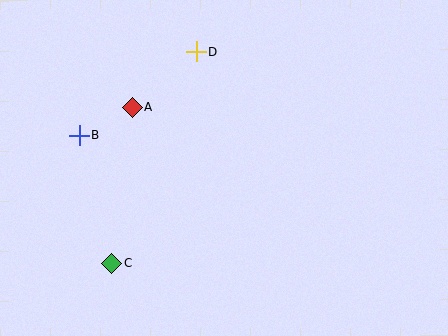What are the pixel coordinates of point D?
Point D is at (196, 52).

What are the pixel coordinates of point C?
Point C is at (112, 264).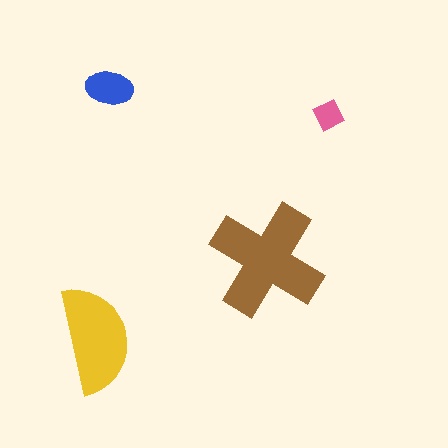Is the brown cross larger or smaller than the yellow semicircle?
Larger.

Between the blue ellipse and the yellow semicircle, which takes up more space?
The yellow semicircle.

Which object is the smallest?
The pink diamond.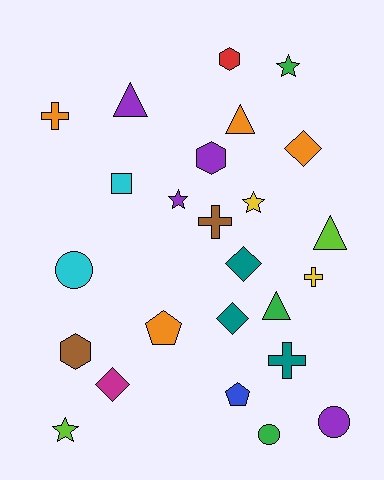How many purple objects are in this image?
There are 4 purple objects.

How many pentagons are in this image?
There are 2 pentagons.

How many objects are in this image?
There are 25 objects.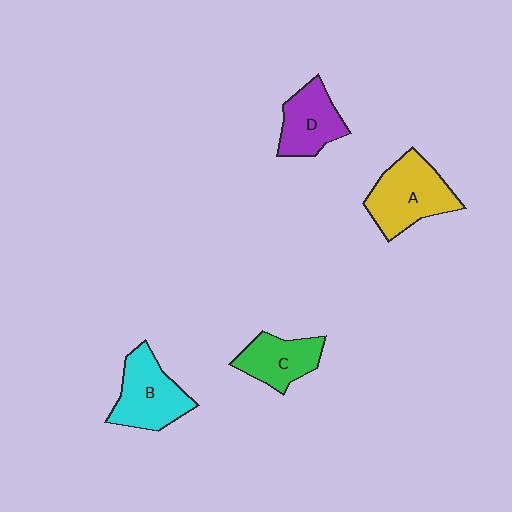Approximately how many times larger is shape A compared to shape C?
Approximately 1.4 times.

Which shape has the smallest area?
Shape C (green).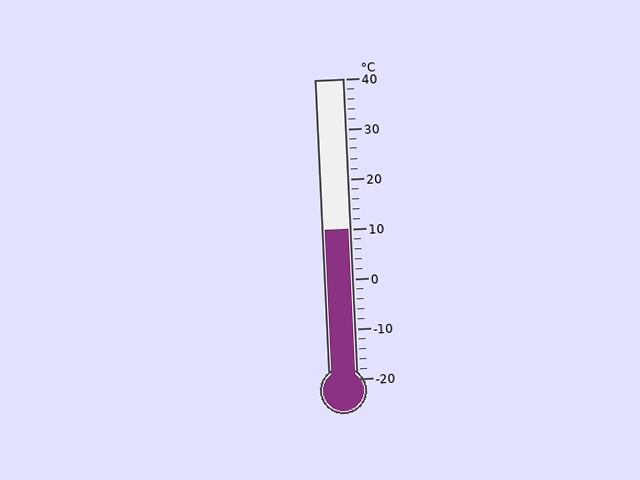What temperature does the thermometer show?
The thermometer shows approximately 10°C.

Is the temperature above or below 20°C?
The temperature is below 20°C.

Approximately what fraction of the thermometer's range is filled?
The thermometer is filled to approximately 50% of its range.